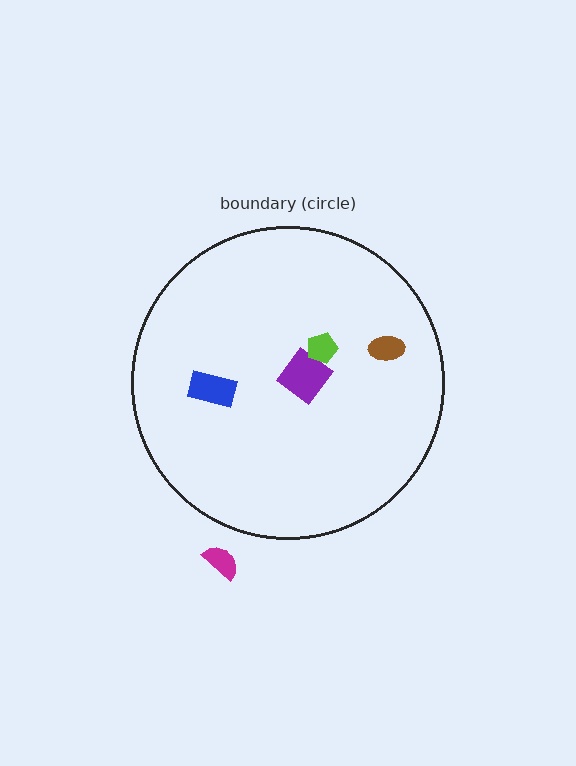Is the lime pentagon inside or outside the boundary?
Inside.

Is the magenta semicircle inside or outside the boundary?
Outside.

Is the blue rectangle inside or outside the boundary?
Inside.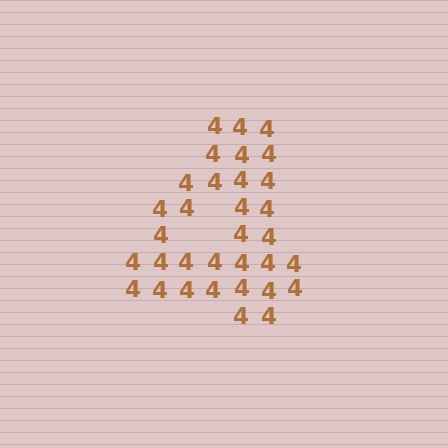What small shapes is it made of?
It is made of small digit 4's.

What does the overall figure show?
The overall figure shows the digit 4.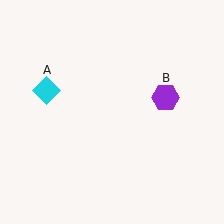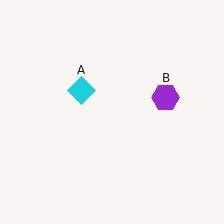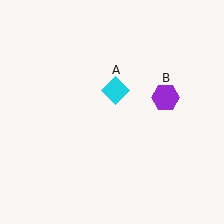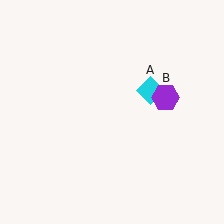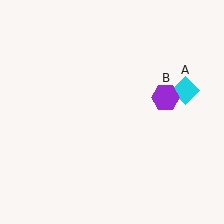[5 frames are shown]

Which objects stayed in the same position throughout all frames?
Purple hexagon (object B) remained stationary.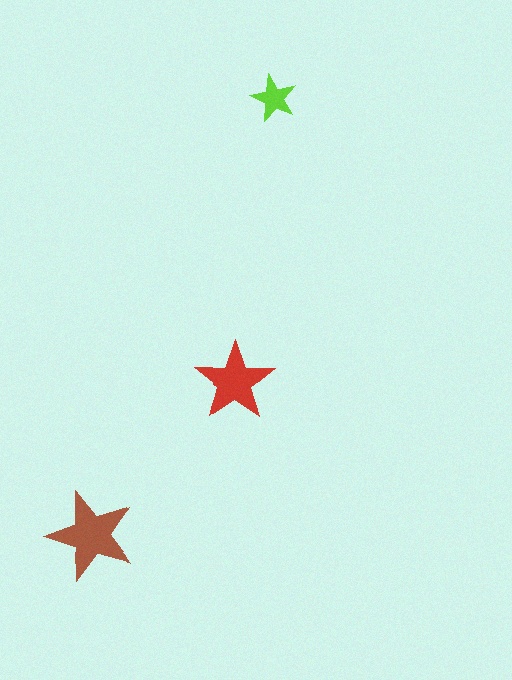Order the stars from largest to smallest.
the brown one, the red one, the lime one.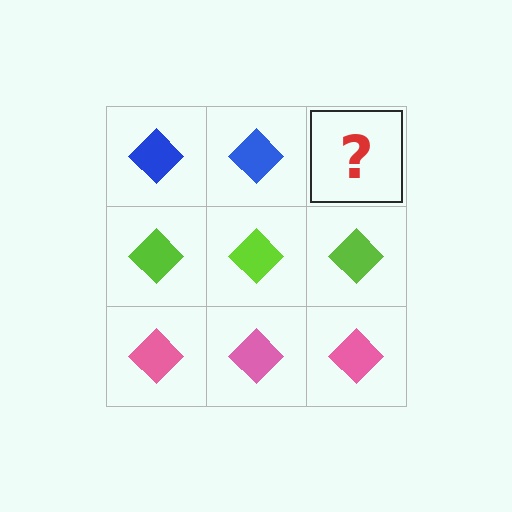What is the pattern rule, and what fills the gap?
The rule is that each row has a consistent color. The gap should be filled with a blue diamond.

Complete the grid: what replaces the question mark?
The question mark should be replaced with a blue diamond.